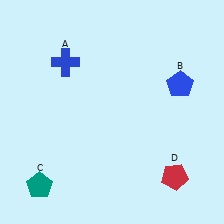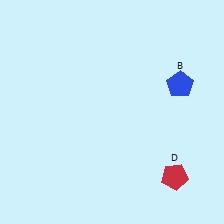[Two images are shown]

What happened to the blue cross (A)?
The blue cross (A) was removed in Image 2. It was in the top-left area of Image 1.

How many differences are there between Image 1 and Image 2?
There are 2 differences between the two images.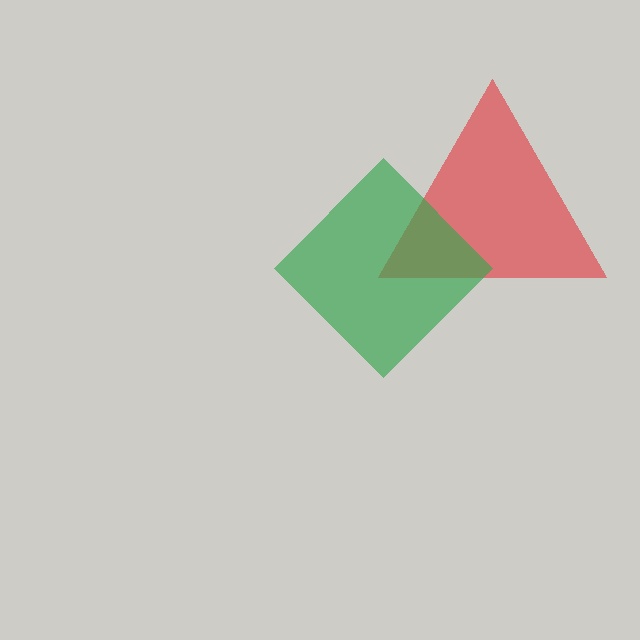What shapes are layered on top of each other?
The layered shapes are: a red triangle, a green diamond.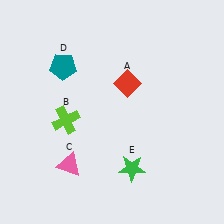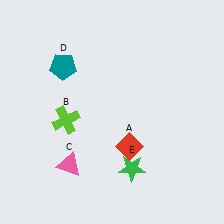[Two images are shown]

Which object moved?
The red diamond (A) moved down.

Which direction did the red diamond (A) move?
The red diamond (A) moved down.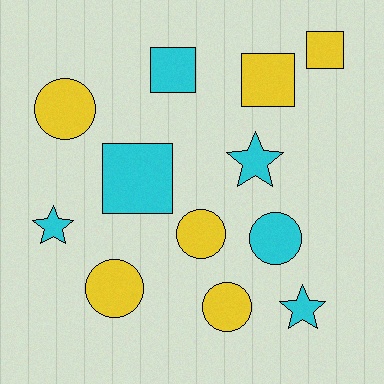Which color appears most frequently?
Yellow, with 6 objects.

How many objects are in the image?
There are 12 objects.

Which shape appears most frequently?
Circle, with 5 objects.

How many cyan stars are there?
There are 3 cyan stars.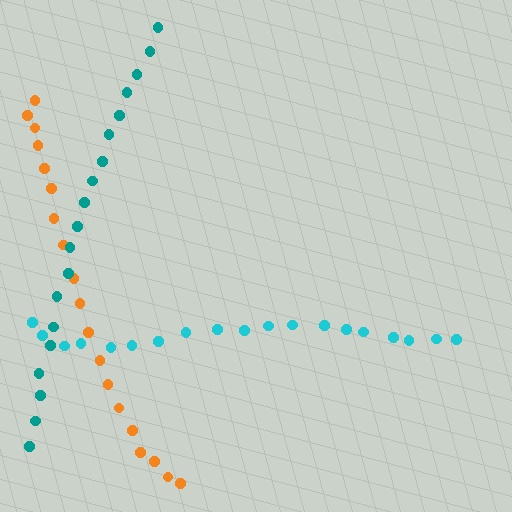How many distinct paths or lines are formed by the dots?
There are 3 distinct paths.